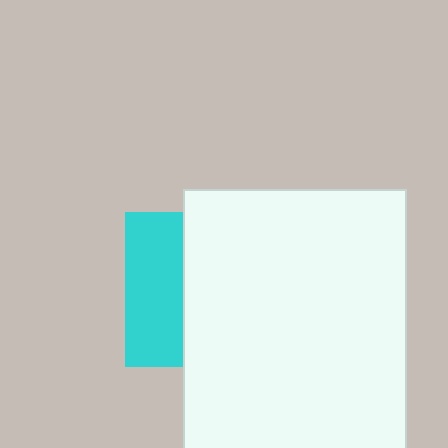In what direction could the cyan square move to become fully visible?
The cyan square could move left. That would shift it out from behind the white rectangle entirely.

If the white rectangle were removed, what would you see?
You would see the complete cyan square.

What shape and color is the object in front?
The object in front is a white rectangle.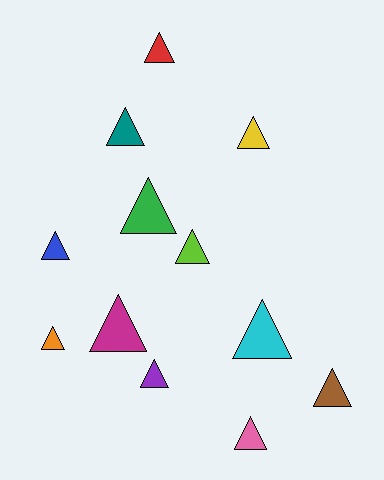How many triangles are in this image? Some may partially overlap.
There are 12 triangles.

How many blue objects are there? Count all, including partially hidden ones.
There is 1 blue object.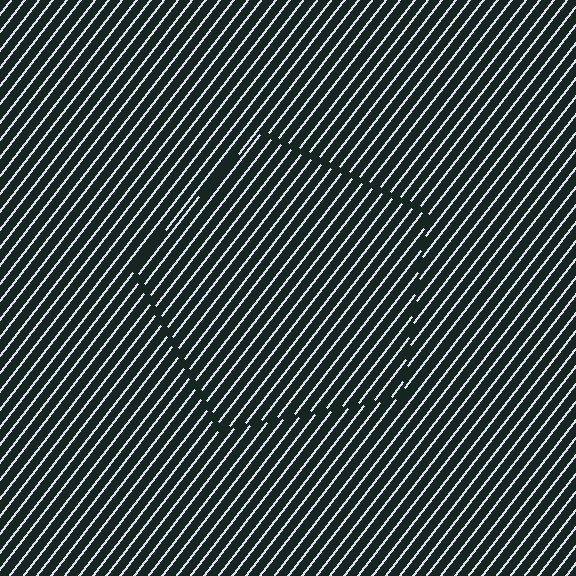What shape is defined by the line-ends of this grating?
An illusory pentagon. The interior of the shape contains the same grating, shifted by half a period — the contour is defined by the phase discontinuity where line-ends from the inner and outer gratings abut.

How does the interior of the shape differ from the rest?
The interior of the shape contains the same grating, shifted by half a period — the contour is defined by the phase discontinuity where line-ends from the inner and outer gratings abut.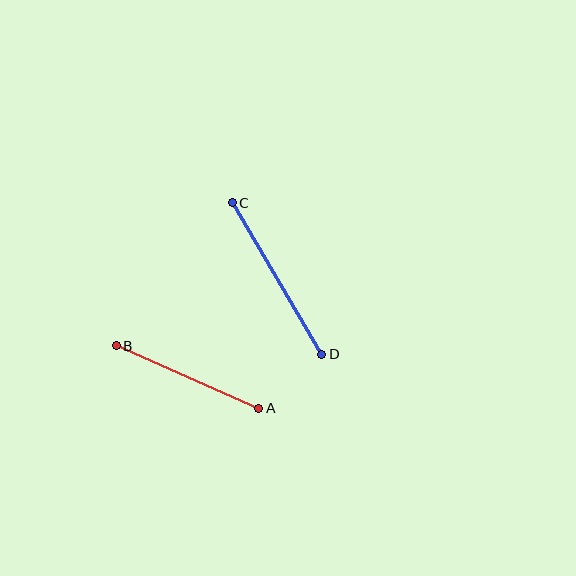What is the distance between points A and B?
The distance is approximately 156 pixels.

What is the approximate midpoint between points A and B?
The midpoint is at approximately (188, 377) pixels.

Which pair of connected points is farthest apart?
Points C and D are farthest apart.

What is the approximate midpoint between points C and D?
The midpoint is at approximately (277, 278) pixels.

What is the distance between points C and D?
The distance is approximately 176 pixels.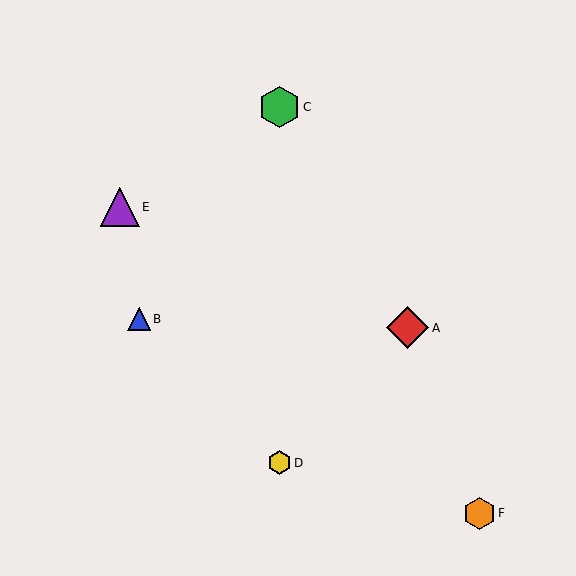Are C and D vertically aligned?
Yes, both are at x≈280.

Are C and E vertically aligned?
No, C is at x≈280 and E is at x≈120.